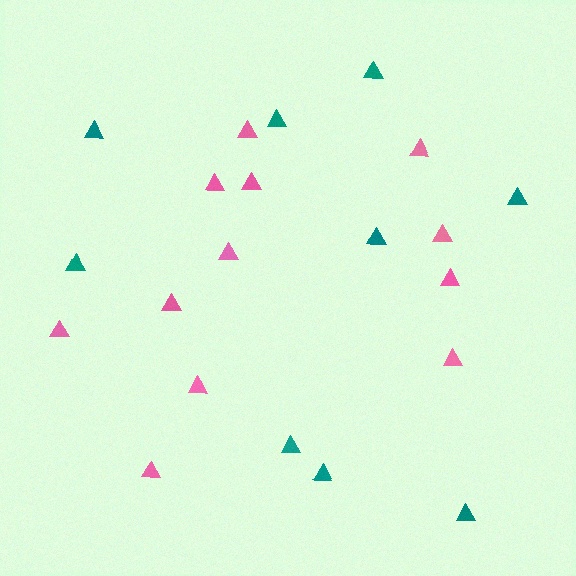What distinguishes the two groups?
There are 2 groups: one group of teal triangles (9) and one group of pink triangles (12).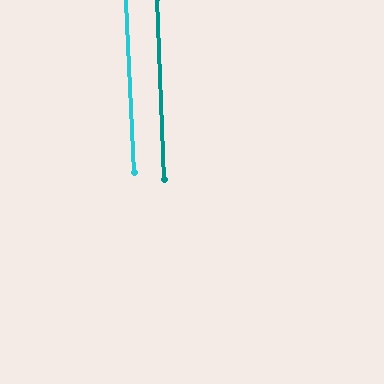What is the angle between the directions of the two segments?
Approximately 0 degrees.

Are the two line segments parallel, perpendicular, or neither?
Parallel — their directions differ by only 0.3°.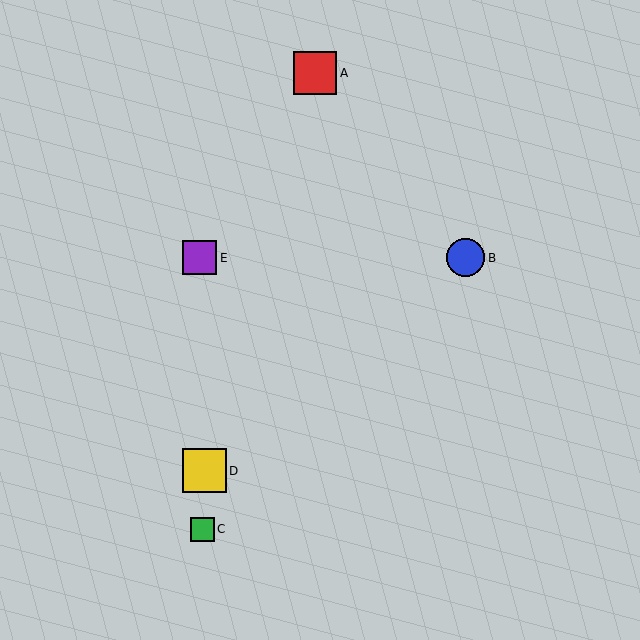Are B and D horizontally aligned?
No, B is at y≈258 and D is at y≈471.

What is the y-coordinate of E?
Object E is at y≈258.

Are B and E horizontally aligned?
Yes, both are at y≈258.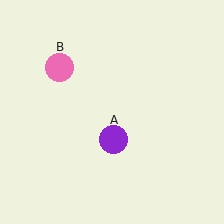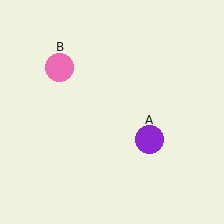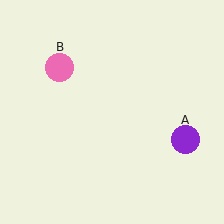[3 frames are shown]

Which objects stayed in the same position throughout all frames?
Pink circle (object B) remained stationary.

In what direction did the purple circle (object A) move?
The purple circle (object A) moved right.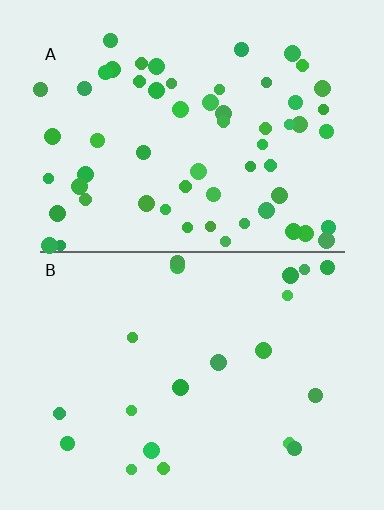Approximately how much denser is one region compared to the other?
Approximately 3.0× — region A over region B.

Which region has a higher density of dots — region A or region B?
A (the top).